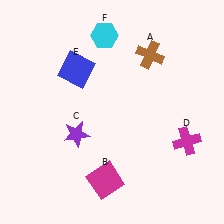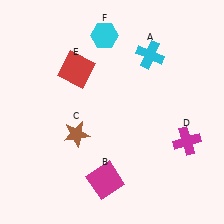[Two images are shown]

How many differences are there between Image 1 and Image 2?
There are 3 differences between the two images.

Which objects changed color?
A changed from brown to cyan. C changed from purple to brown. E changed from blue to red.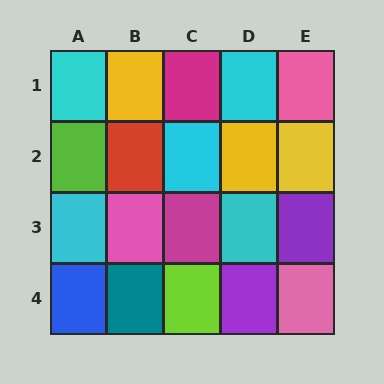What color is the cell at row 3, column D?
Cyan.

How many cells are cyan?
5 cells are cyan.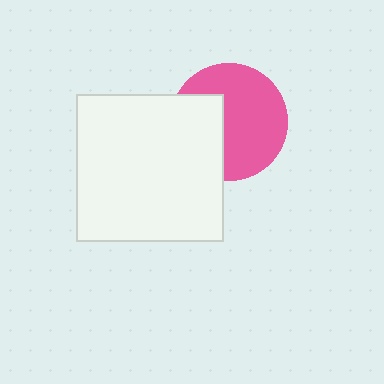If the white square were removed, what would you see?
You would see the complete pink circle.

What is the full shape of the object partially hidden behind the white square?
The partially hidden object is a pink circle.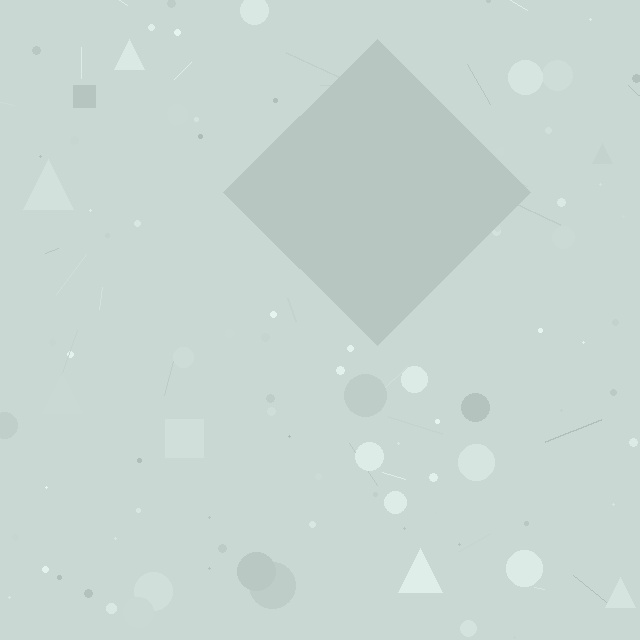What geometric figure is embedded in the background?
A diamond is embedded in the background.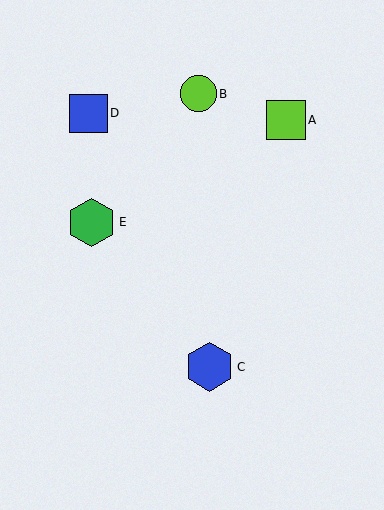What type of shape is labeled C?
Shape C is a blue hexagon.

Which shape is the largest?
The blue hexagon (labeled C) is the largest.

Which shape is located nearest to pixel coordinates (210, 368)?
The blue hexagon (labeled C) at (210, 367) is nearest to that location.